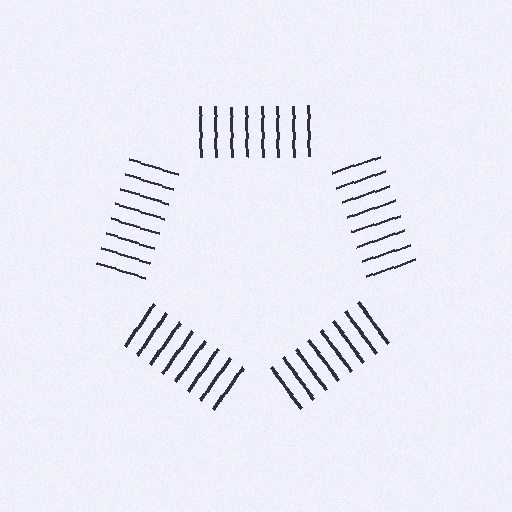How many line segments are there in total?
40 — 8 along each of the 5 edges.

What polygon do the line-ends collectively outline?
An illusory pentagon — the line segments terminate on its edges but no continuous stroke is drawn.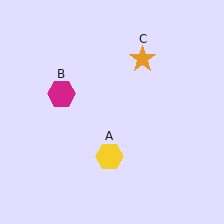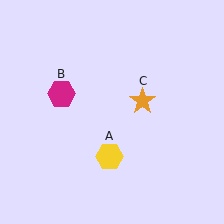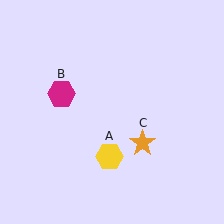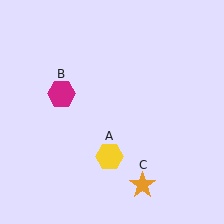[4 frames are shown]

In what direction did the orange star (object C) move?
The orange star (object C) moved down.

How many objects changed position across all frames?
1 object changed position: orange star (object C).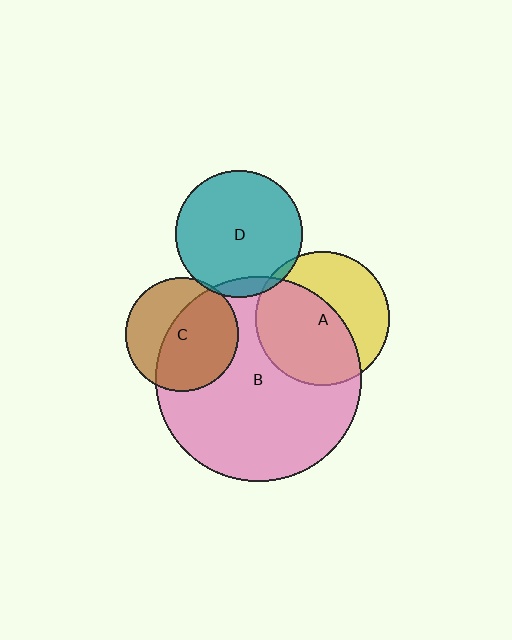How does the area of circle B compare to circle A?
Approximately 2.4 times.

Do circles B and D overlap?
Yes.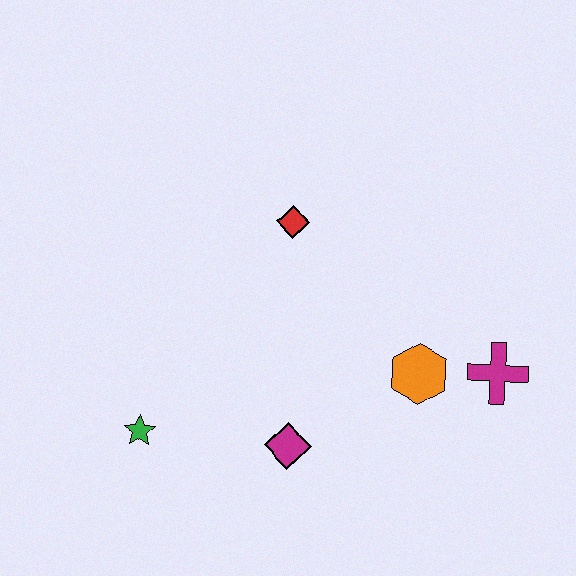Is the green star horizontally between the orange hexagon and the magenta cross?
No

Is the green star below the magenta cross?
Yes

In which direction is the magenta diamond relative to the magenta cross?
The magenta diamond is to the left of the magenta cross.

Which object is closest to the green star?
The magenta diamond is closest to the green star.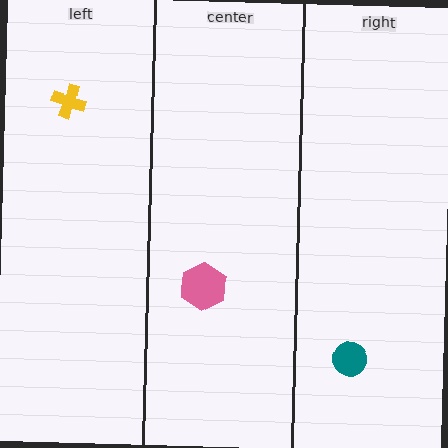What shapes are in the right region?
The teal circle.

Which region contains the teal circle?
The right region.